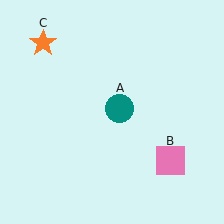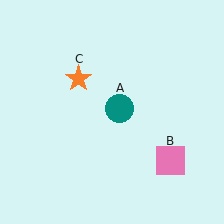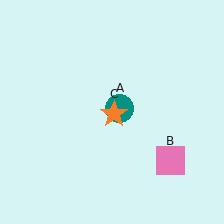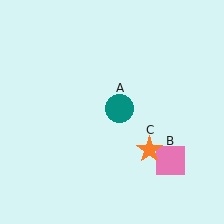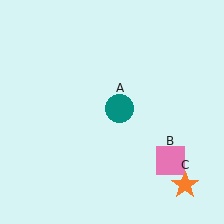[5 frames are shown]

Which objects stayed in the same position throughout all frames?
Teal circle (object A) and pink square (object B) remained stationary.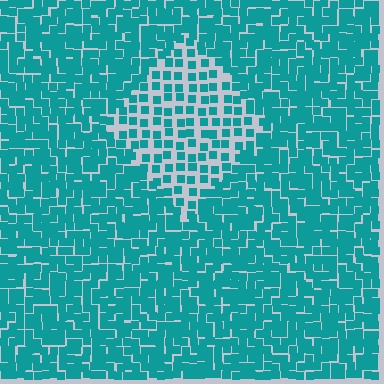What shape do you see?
I see a diamond.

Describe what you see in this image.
The image contains small teal elements arranged at two different densities. A diamond-shaped region is visible where the elements are less densely packed than the surrounding area.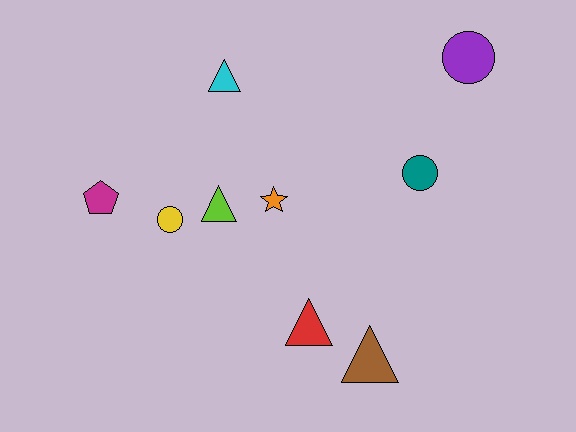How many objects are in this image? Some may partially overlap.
There are 9 objects.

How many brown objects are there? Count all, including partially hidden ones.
There is 1 brown object.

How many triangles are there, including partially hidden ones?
There are 4 triangles.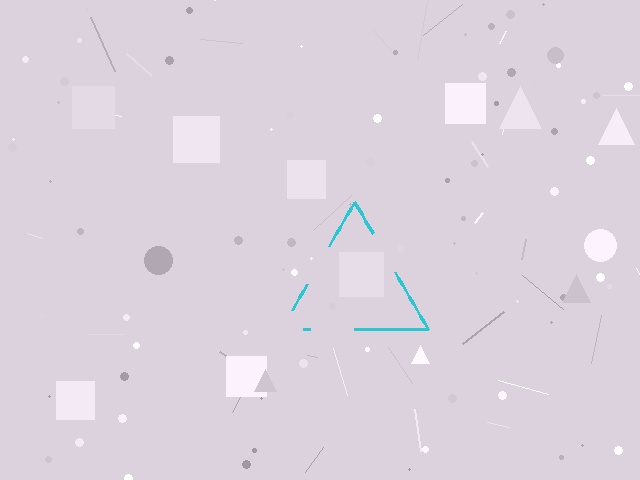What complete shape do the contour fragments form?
The contour fragments form a triangle.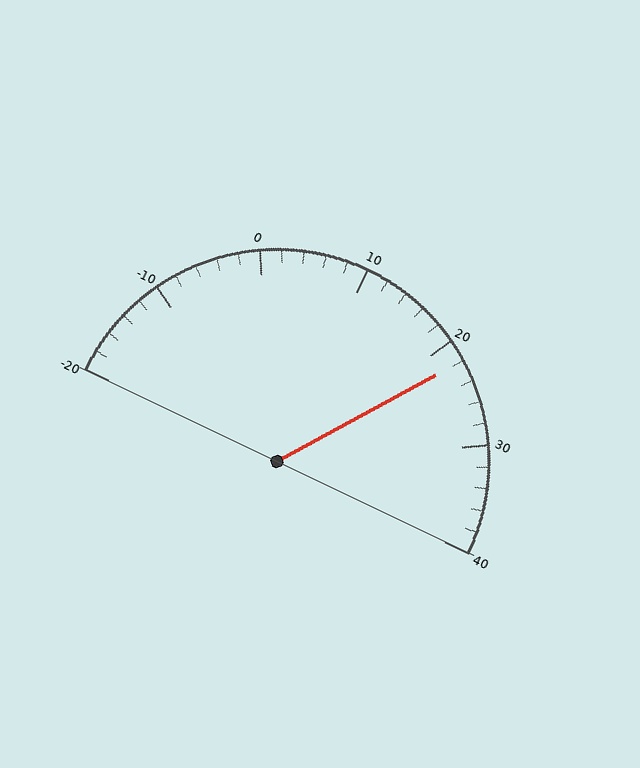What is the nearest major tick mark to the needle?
The nearest major tick mark is 20.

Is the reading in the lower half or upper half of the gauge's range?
The reading is in the upper half of the range (-20 to 40).